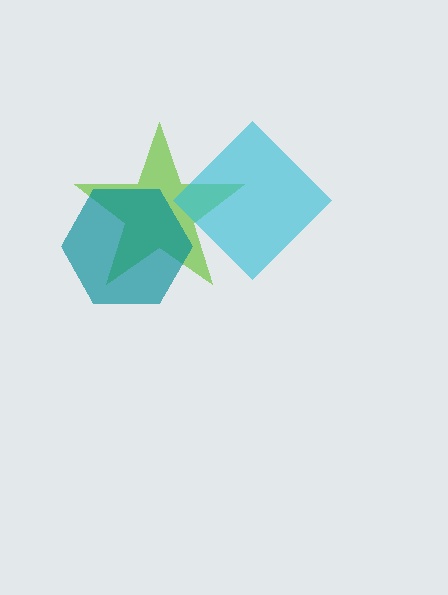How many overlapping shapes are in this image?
There are 3 overlapping shapes in the image.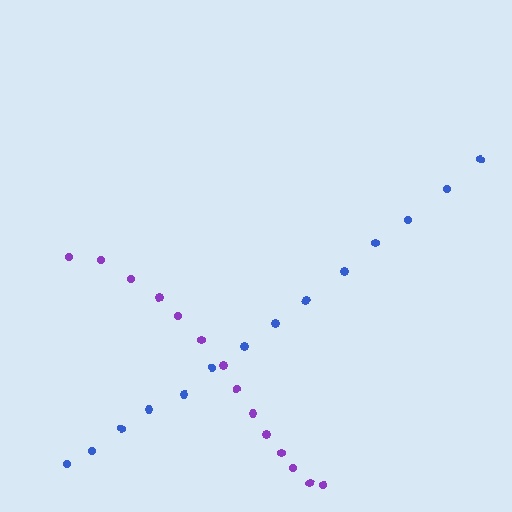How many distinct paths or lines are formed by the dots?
There are 2 distinct paths.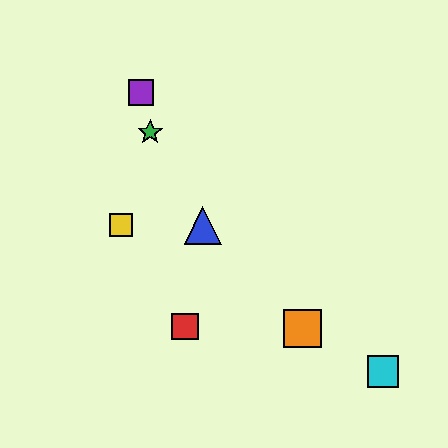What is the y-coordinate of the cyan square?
The cyan square is at y≈371.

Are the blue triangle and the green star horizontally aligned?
No, the blue triangle is at y≈225 and the green star is at y≈132.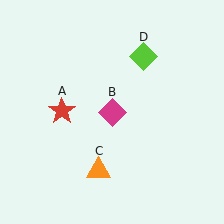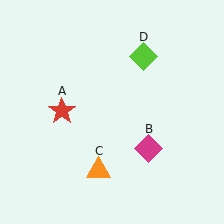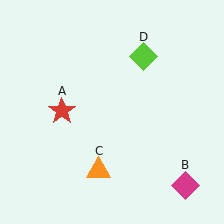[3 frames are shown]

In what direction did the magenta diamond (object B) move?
The magenta diamond (object B) moved down and to the right.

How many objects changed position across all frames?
1 object changed position: magenta diamond (object B).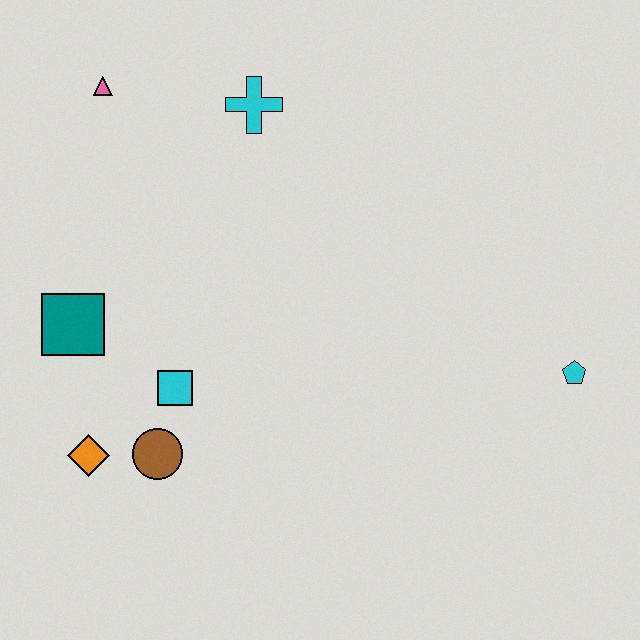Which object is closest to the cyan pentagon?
The cyan square is closest to the cyan pentagon.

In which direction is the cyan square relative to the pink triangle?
The cyan square is below the pink triangle.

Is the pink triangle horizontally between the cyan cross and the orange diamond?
Yes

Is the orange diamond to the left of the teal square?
No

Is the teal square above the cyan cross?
No